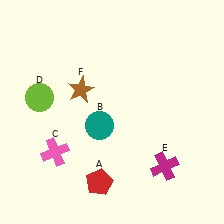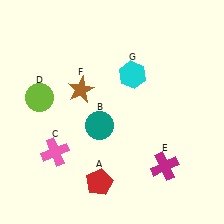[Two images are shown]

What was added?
A cyan hexagon (G) was added in Image 2.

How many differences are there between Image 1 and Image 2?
There is 1 difference between the two images.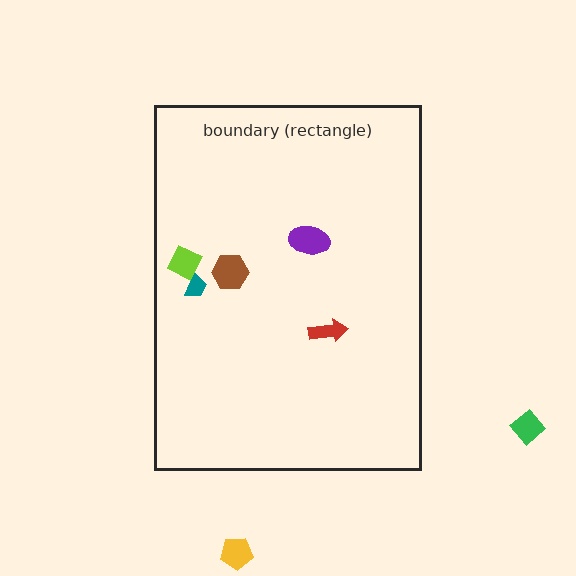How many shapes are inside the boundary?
5 inside, 2 outside.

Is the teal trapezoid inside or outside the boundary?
Inside.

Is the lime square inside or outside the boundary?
Inside.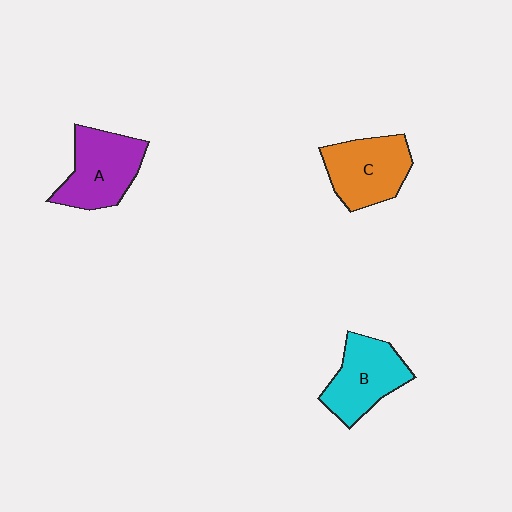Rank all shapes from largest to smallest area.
From largest to smallest: A (purple), C (orange), B (cyan).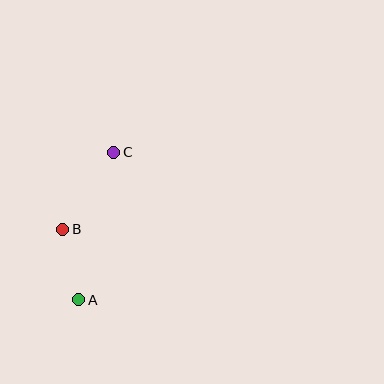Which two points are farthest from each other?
Points A and C are farthest from each other.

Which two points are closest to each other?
Points A and B are closest to each other.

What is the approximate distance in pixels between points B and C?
The distance between B and C is approximately 92 pixels.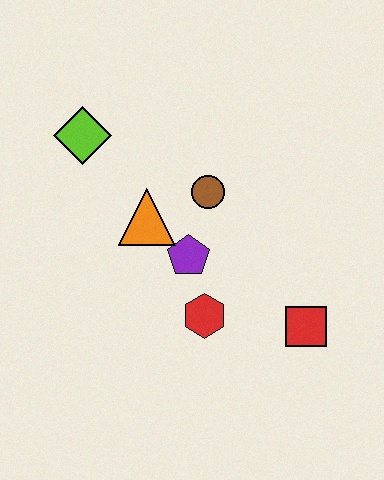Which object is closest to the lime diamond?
The orange triangle is closest to the lime diamond.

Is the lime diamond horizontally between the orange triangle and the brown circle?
No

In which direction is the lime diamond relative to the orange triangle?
The lime diamond is above the orange triangle.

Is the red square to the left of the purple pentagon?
No